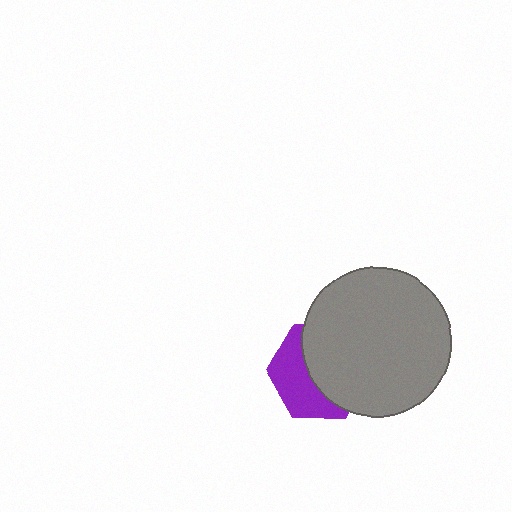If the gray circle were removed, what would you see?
You would see the complete purple hexagon.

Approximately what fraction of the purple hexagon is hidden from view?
Roughly 56% of the purple hexagon is hidden behind the gray circle.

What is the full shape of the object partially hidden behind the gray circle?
The partially hidden object is a purple hexagon.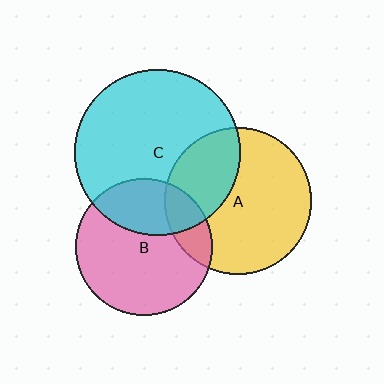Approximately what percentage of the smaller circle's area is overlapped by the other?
Approximately 30%.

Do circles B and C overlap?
Yes.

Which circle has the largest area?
Circle C (cyan).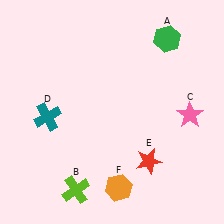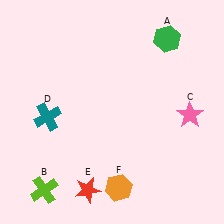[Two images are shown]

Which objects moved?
The objects that moved are: the lime cross (B), the red star (E).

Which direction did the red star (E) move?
The red star (E) moved left.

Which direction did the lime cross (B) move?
The lime cross (B) moved left.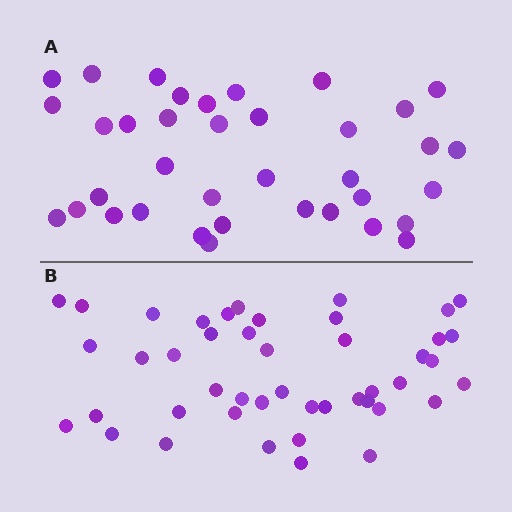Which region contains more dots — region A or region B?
Region B (the bottom region) has more dots.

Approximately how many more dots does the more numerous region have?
Region B has roughly 8 or so more dots than region A.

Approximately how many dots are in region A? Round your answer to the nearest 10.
About 40 dots. (The exact count is 37, which rounds to 40.)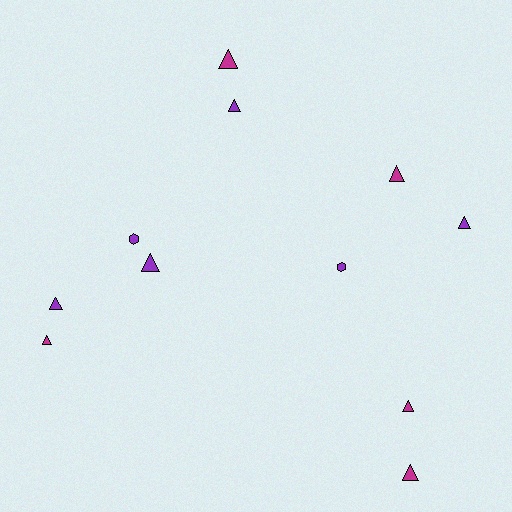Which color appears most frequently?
Purple, with 6 objects.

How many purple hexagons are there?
There are 2 purple hexagons.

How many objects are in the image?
There are 11 objects.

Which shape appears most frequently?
Triangle, with 9 objects.